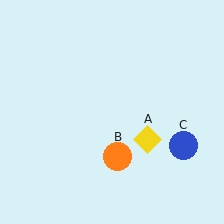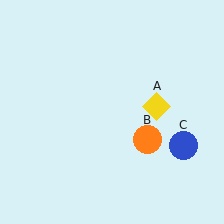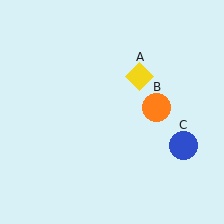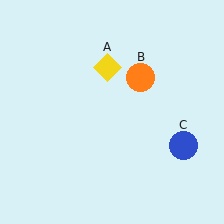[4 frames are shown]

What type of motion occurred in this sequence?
The yellow diamond (object A), orange circle (object B) rotated counterclockwise around the center of the scene.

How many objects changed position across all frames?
2 objects changed position: yellow diamond (object A), orange circle (object B).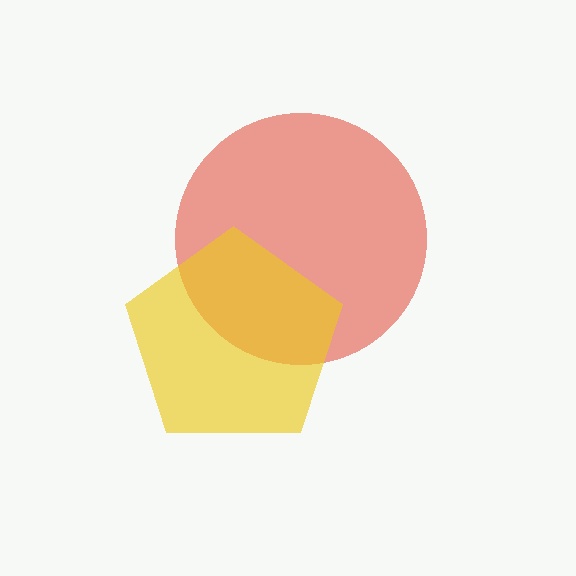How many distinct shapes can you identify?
There are 2 distinct shapes: a red circle, a yellow pentagon.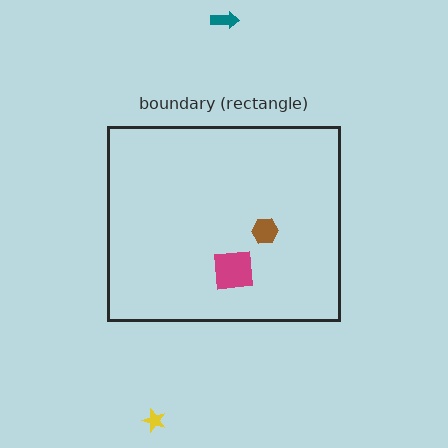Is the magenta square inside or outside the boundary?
Inside.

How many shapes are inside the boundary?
2 inside, 2 outside.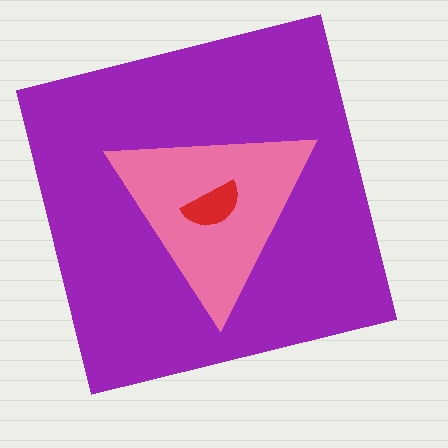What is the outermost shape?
The purple square.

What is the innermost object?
The red semicircle.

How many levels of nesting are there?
3.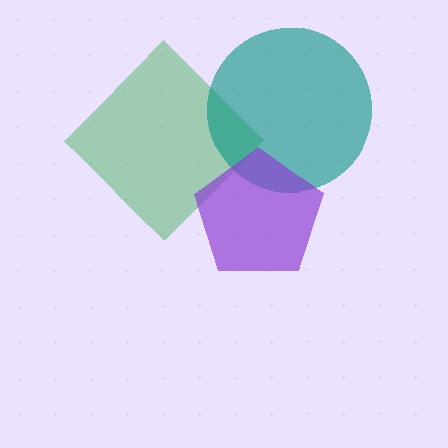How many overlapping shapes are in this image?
There are 3 overlapping shapes in the image.